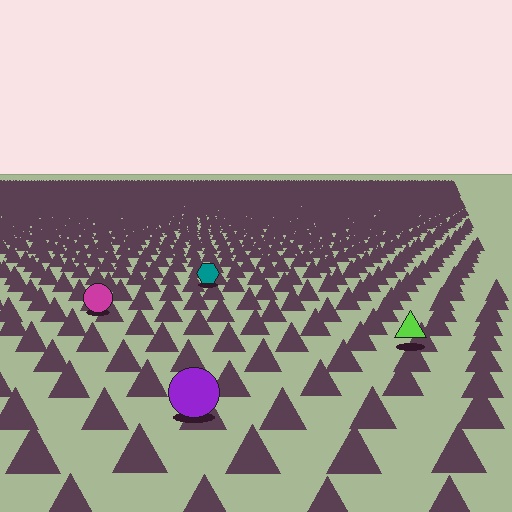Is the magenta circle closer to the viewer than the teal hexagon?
Yes. The magenta circle is closer — you can tell from the texture gradient: the ground texture is coarser near it.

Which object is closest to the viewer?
The purple circle is closest. The texture marks near it are larger and more spread out.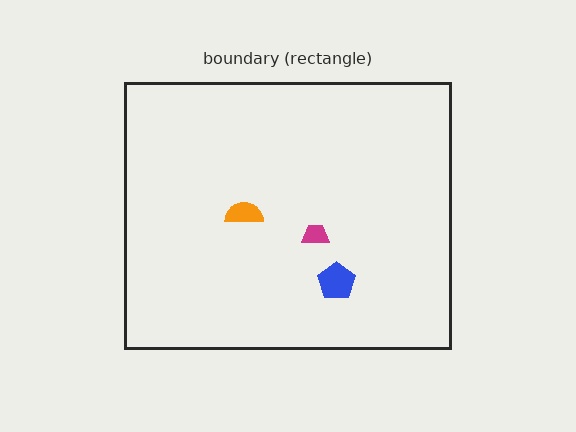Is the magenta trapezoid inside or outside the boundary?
Inside.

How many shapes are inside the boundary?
3 inside, 0 outside.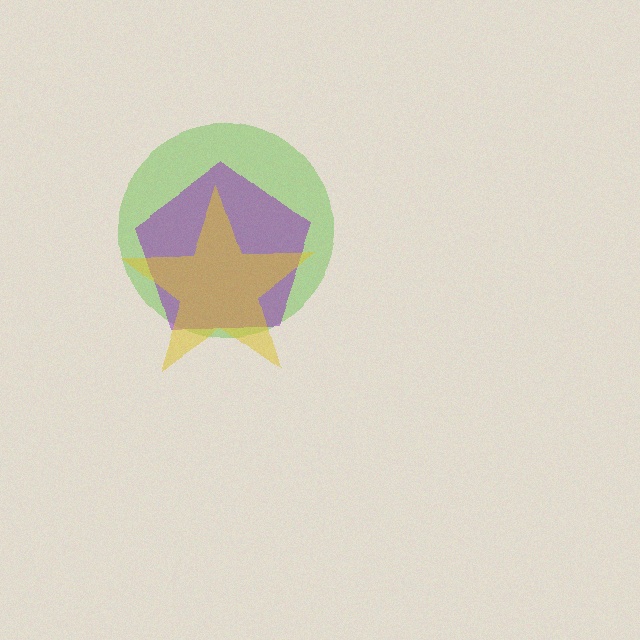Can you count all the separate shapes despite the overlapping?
Yes, there are 3 separate shapes.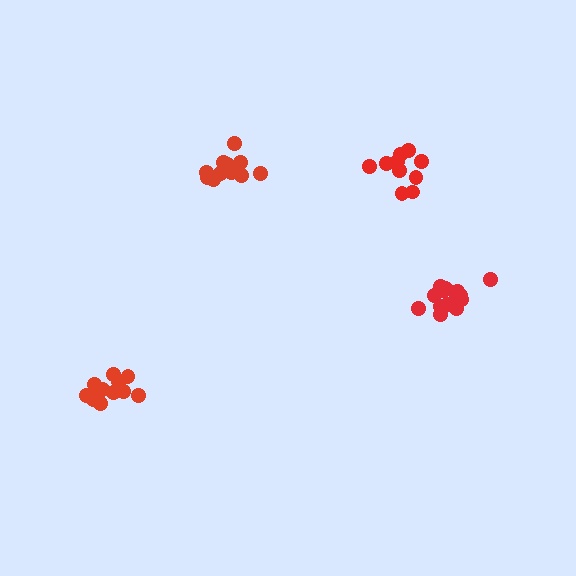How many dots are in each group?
Group 1: 10 dots, Group 2: 11 dots, Group 3: 15 dots, Group 4: 15 dots (51 total).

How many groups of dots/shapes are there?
There are 4 groups.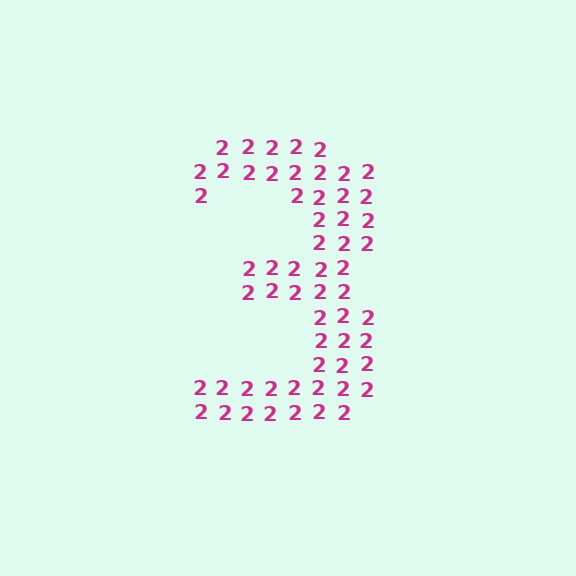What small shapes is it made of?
It is made of small digit 2's.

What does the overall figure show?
The overall figure shows the digit 3.